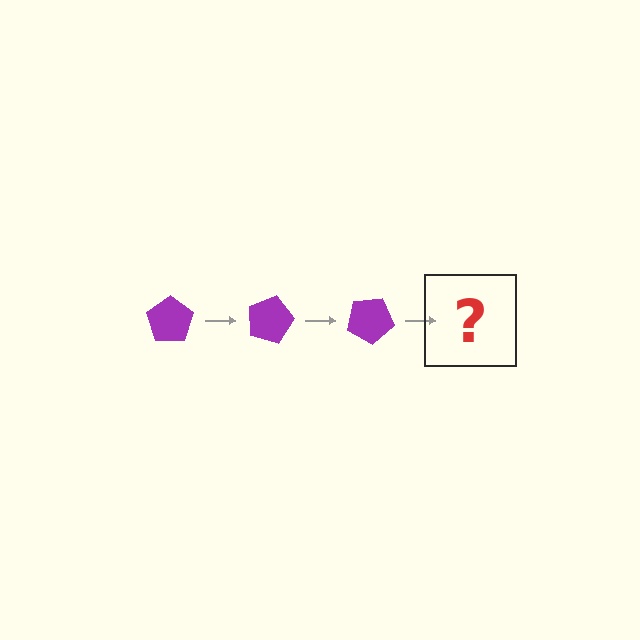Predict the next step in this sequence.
The next step is a purple pentagon rotated 45 degrees.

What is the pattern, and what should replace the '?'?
The pattern is that the pentagon rotates 15 degrees each step. The '?' should be a purple pentagon rotated 45 degrees.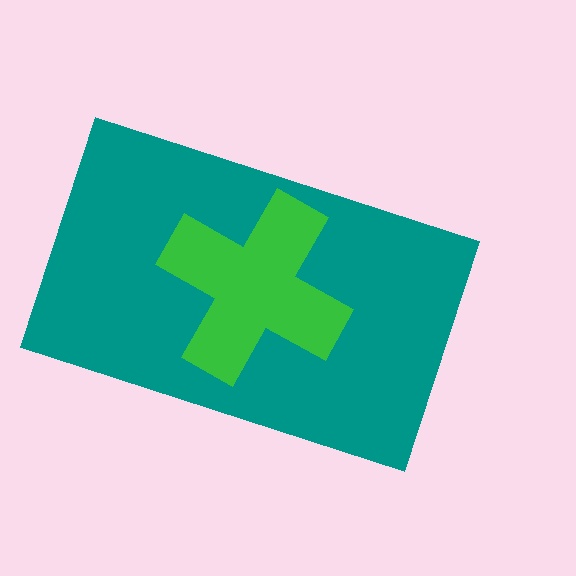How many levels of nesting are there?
2.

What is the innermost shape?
The green cross.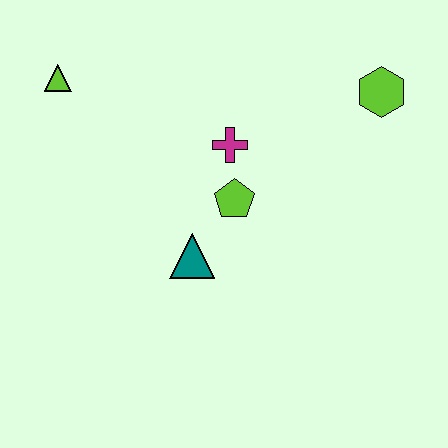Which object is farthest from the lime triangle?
The lime hexagon is farthest from the lime triangle.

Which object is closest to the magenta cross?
The lime pentagon is closest to the magenta cross.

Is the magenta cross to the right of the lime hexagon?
No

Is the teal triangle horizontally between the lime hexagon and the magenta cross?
No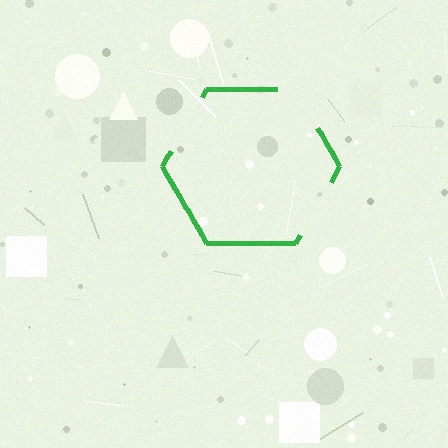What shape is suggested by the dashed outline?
The dashed outline suggests a hexagon.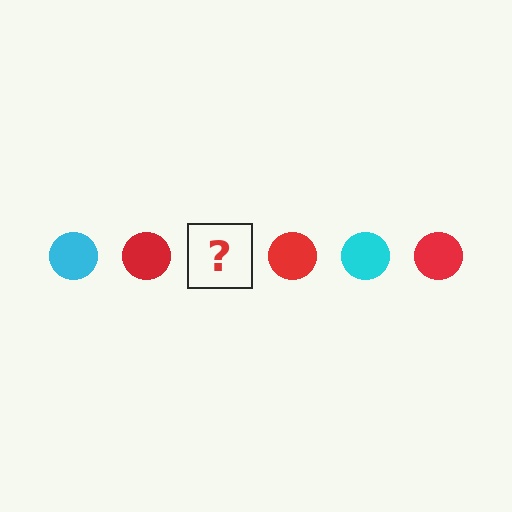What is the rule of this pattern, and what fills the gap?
The rule is that the pattern cycles through cyan, red circles. The gap should be filled with a cyan circle.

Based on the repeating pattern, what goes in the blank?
The blank should be a cyan circle.